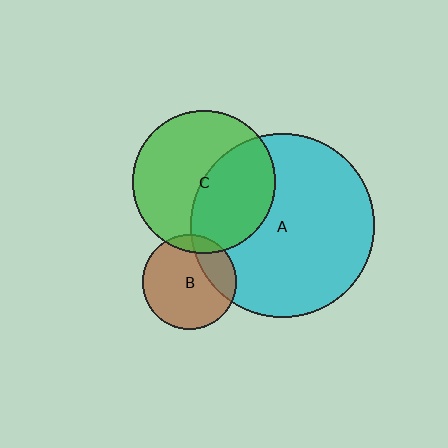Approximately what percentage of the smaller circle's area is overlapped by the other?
Approximately 45%.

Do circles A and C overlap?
Yes.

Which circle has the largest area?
Circle A (cyan).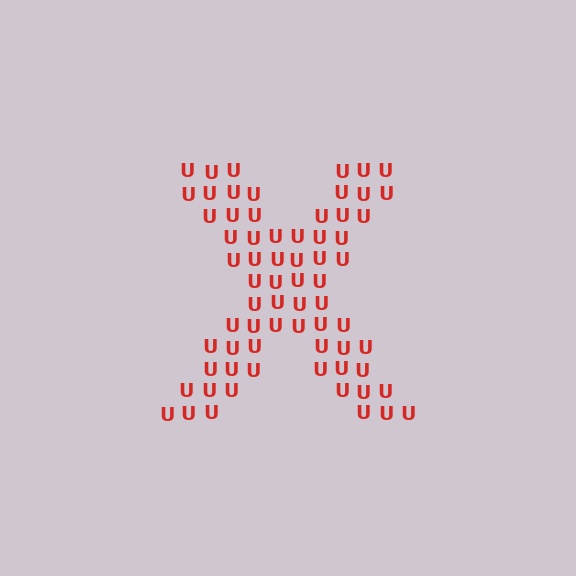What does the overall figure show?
The overall figure shows the letter X.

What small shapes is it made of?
It is made of small letter U's.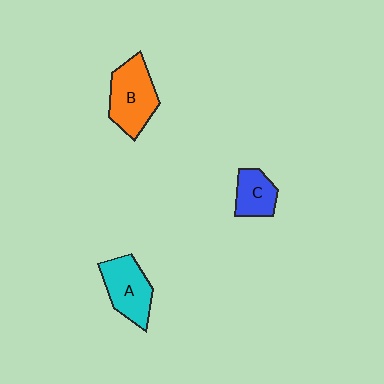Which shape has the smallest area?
Shape C (blue).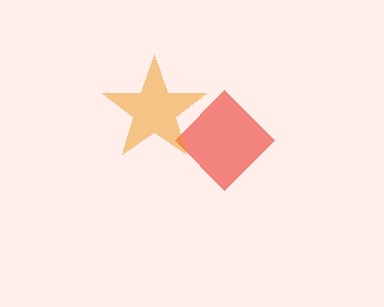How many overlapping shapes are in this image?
There are 2 overlapping shapes in the image.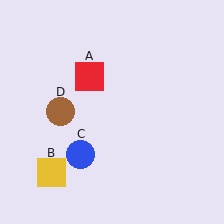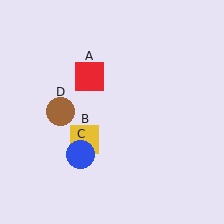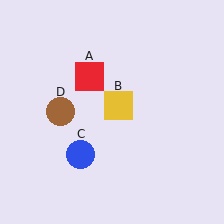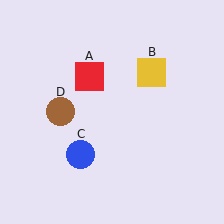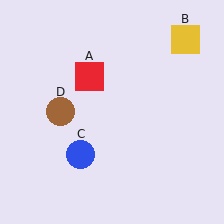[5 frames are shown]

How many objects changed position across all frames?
1 object changed position: yellow square (object B).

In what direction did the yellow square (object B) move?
The yellow square (object B) moved up and to the right.